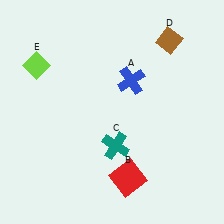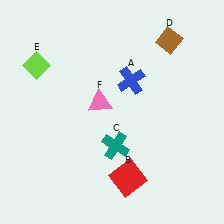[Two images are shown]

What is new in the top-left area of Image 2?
A pink triangle (F) was added in the top-left area of Image 2.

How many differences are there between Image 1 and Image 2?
There is 1 difference between the two images.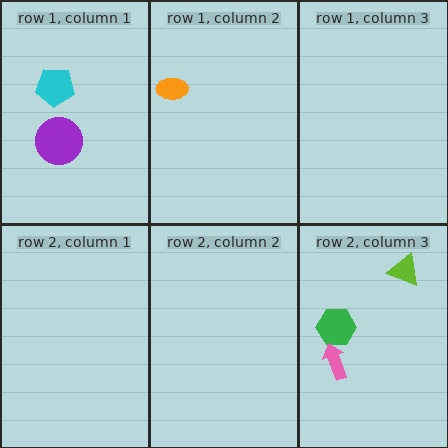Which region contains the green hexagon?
The row 2, column 3 region.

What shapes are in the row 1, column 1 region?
The purple circle, the cyan pentagon.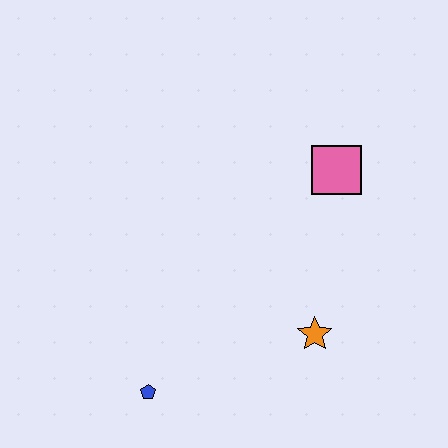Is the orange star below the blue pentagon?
No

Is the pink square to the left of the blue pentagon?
No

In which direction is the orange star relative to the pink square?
The orange star is below the pink square.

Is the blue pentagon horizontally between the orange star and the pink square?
No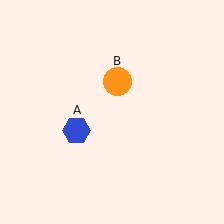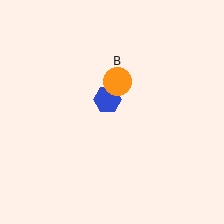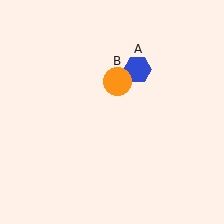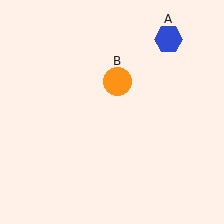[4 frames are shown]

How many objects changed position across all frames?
1 object changed position: blue hexagon (object A).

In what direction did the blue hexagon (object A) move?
The blue hexagon (object A) moved up and to the right.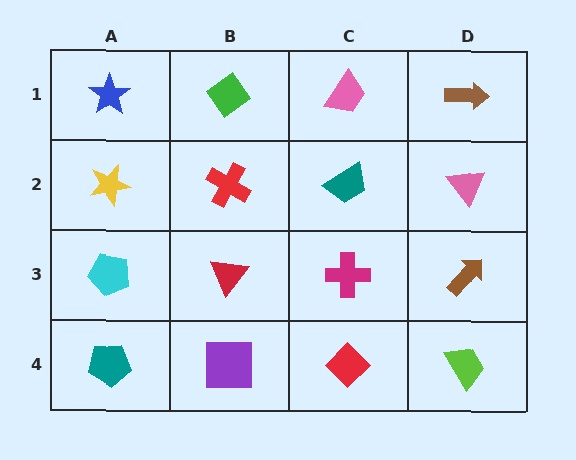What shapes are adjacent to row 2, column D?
A brown arrow (row 1, column D), a brown arrow (row 3, column D), a teal trapezoid (row 2, column C).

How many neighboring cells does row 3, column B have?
4.